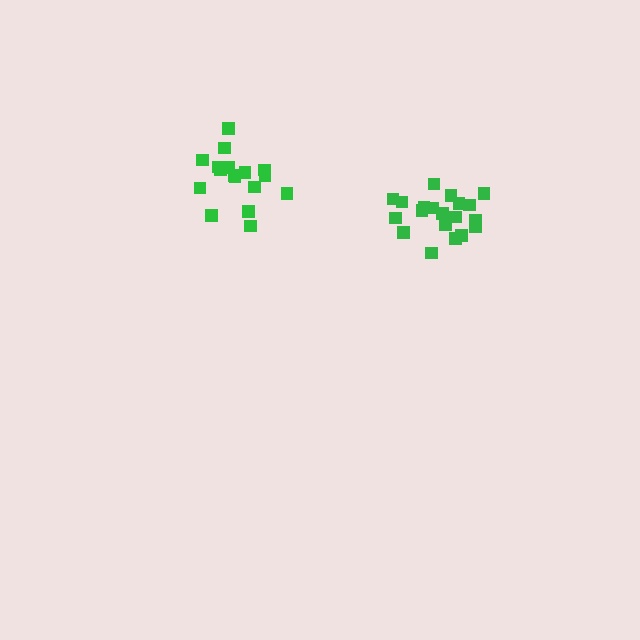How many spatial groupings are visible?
There are 2 spatial groupings.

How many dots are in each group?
Group 1: 17 dots, Group 2: 20 dots (37 total).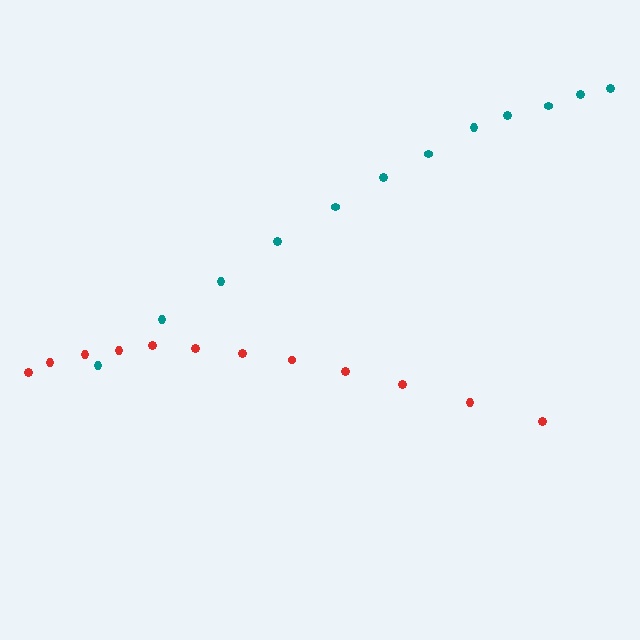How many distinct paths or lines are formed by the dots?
There are 2 distinct paths.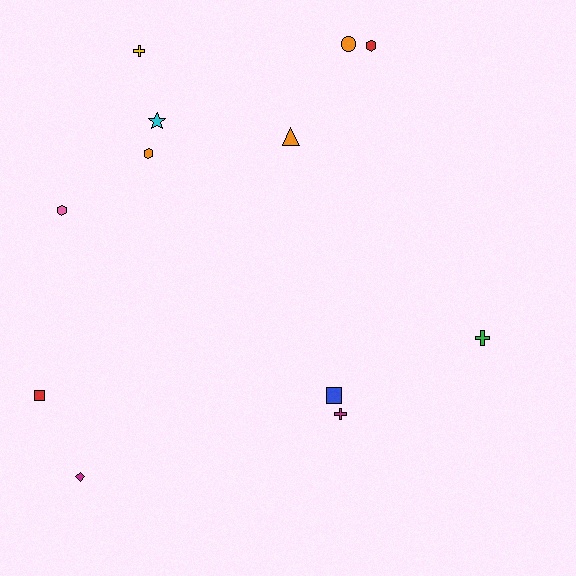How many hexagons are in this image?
There are 3 hexagons.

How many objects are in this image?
There are 12 objects.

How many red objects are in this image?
There are 2 red objects.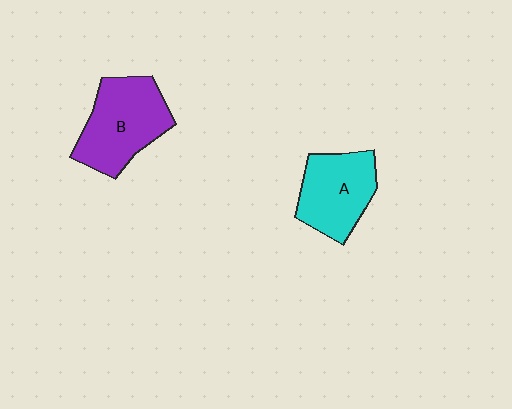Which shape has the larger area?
Shape B (purple).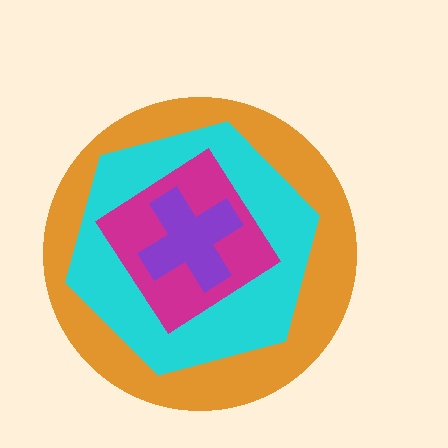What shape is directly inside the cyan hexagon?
The magenta diamond.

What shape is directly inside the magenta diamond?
The purple cross.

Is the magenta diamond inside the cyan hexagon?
Yes.